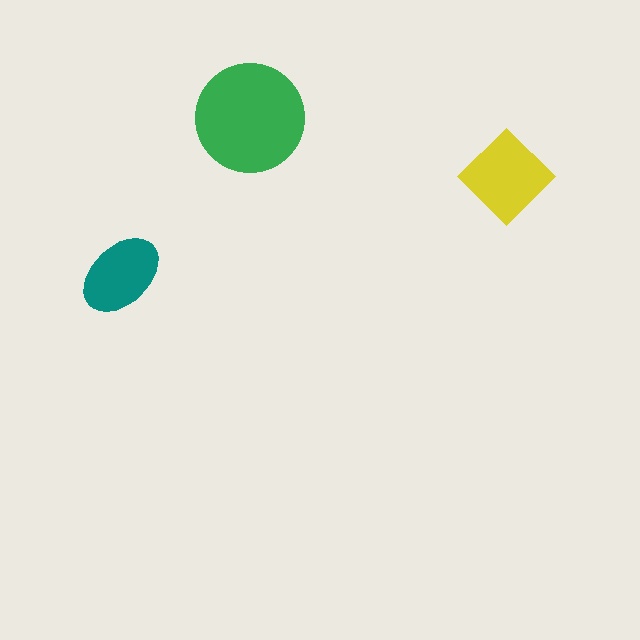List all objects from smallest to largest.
The teal ellipse, the yellow diamond, the green circle.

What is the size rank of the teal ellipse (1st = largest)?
3rd.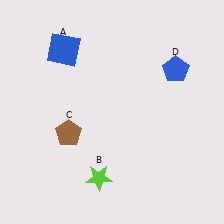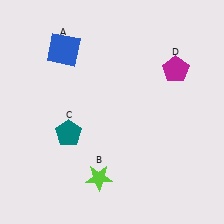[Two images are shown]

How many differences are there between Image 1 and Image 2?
There are 2 differences between the two images.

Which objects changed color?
C changed from brown to teal. D changed from blue to magenta.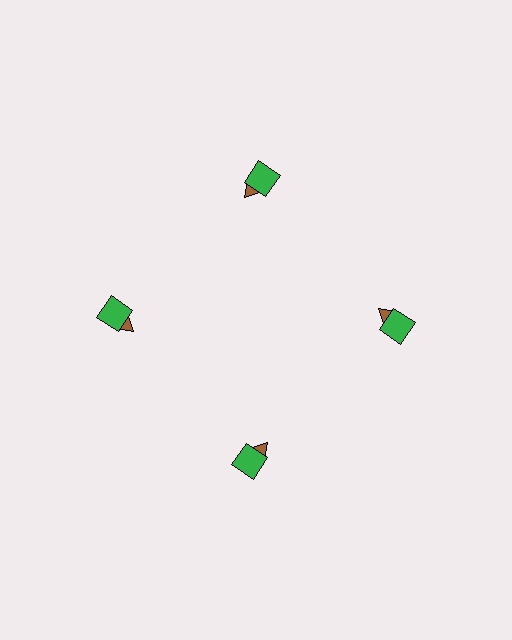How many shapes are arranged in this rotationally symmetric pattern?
There are 8 shapes, arranged in 4 groups of 2.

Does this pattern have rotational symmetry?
Yes, this pattern has 4-fold rotational symmetry. It looks the same after rotating 90 degrees around the center.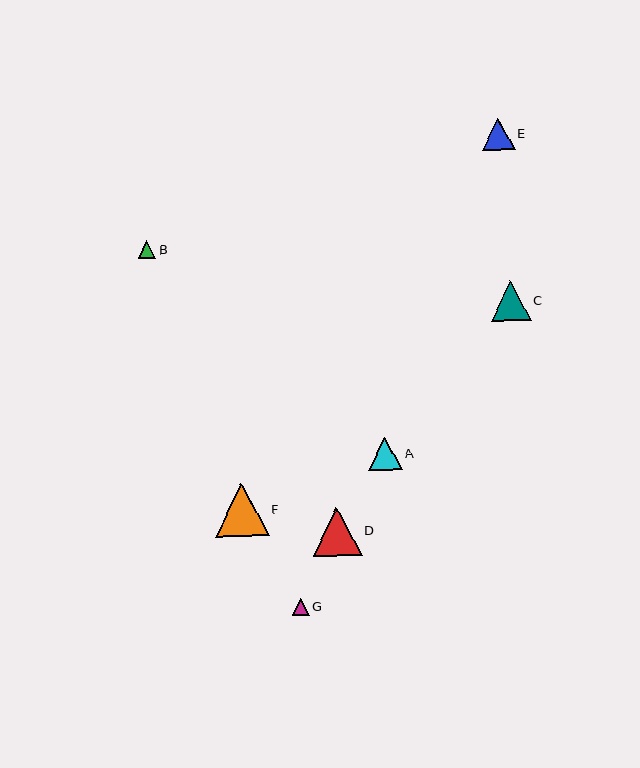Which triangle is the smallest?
Triangle G is the smallest with a size of approximately 17 pixels.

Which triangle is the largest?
Triangle F is the largest with a size of approximately 53 pixels.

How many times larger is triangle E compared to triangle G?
Triangle E is approximately 1.9 times the size of triangle G.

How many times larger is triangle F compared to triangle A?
Triangle F is approximately 1.6 times the size of triangle A.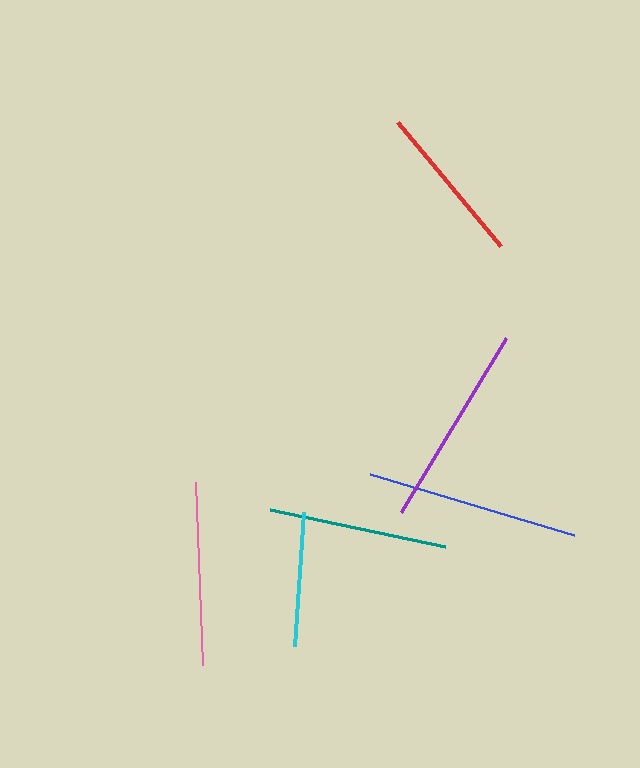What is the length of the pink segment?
The pink segment is approximately 183 pixels long.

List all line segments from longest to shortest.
From longest to shortest: blue, purple, pink, teal, red, cyan.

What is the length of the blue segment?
The blue segment is approximately 213 pixels long.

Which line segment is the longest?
The blue line is the longest at approximately 213 pixels.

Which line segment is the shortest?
The cyan line is the shortest at approximately 135 pixels.